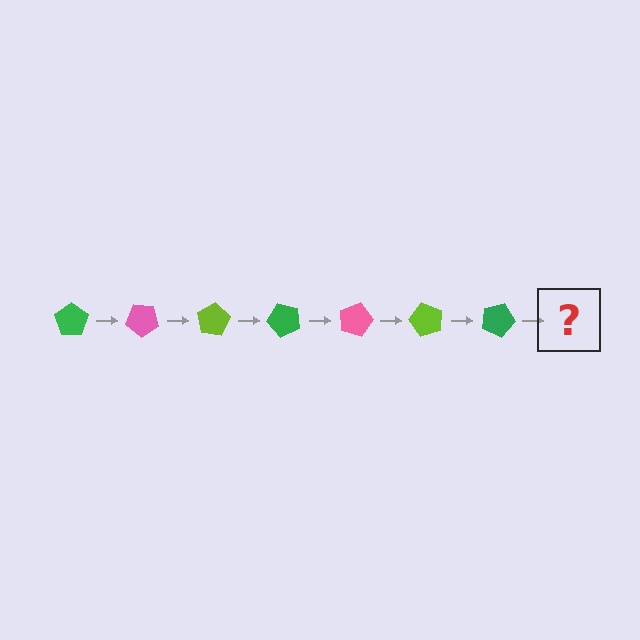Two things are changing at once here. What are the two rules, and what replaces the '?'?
The two rules are that it rotates 40 degrees each step and the color cycles through green, pink, and lime. The '?' should be a pink pentagon, rotated 280 degrees from the start.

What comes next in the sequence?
The next element should be a pink pentagon, rotated 280 degrees from the start.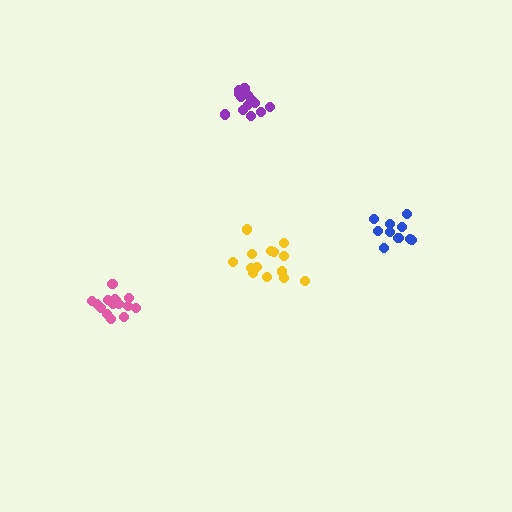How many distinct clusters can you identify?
There are 4 distinct clusters.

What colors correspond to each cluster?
The clusters are colored: yellow, blue, pink, purple.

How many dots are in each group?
Group 1: 14 dots, Group 2: 10 dots, Group 3: 15 dots, Group 4: 13 dots (52 total).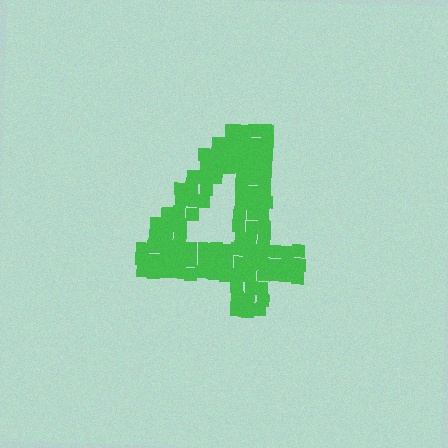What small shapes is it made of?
It is made of small squares.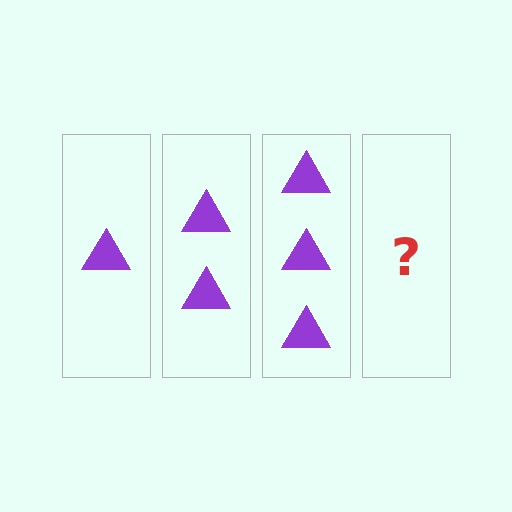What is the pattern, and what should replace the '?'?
The pattern is that each step adds one more triangle. The '?' should be 4 triangles.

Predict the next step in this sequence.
The next step is 4 triangles.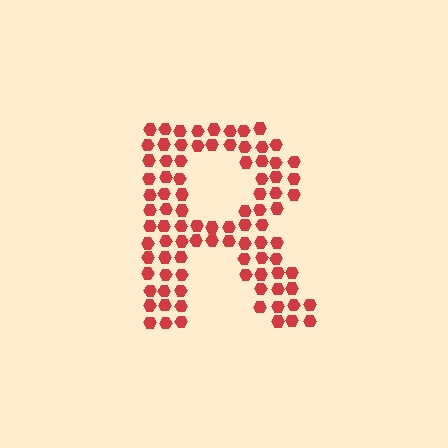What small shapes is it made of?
It is made of small hexagons.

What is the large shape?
The large shape is the letter R.